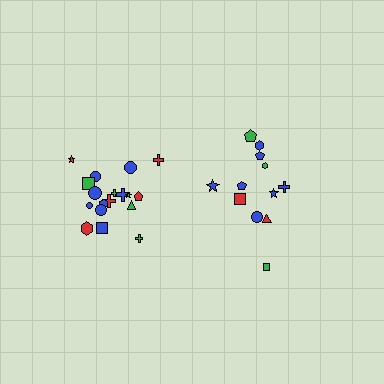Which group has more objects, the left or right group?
The left group.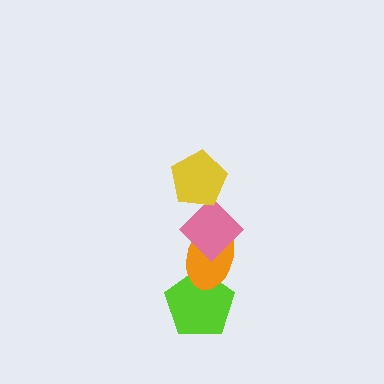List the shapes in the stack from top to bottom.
From top to bottom: the yellow pentagon, the pink diamond, the orange ellipse, the lime pentagon.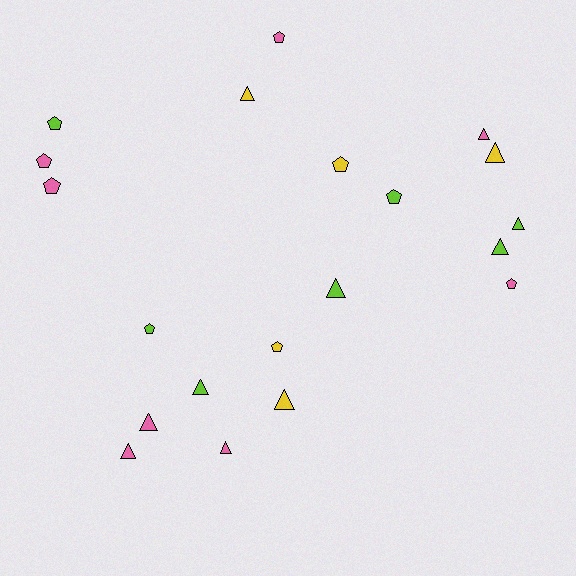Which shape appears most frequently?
Triangle, with 11 objects.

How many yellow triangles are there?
There are 3 yellow triangles.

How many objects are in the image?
There are 20 objects.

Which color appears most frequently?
Pink, with 8 objects.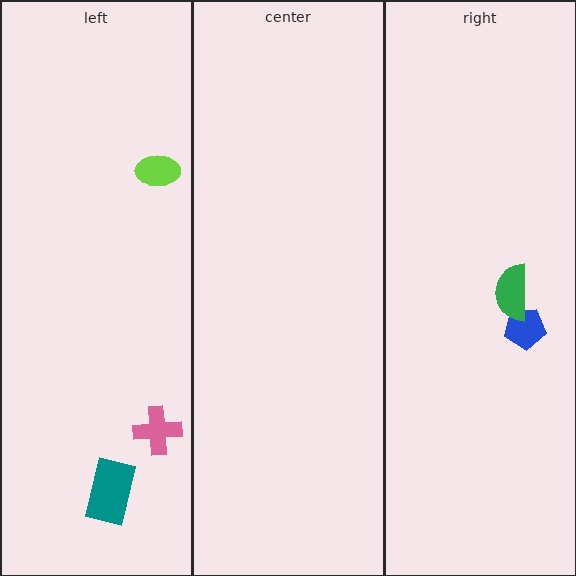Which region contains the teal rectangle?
The left region.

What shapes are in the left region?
The lime ellipse, the teal rectangle, the pink cross.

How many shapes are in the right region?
2.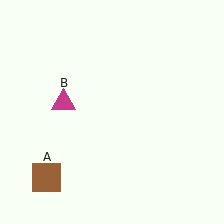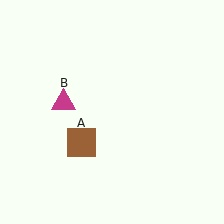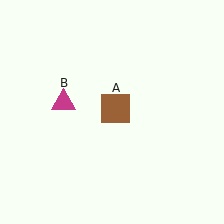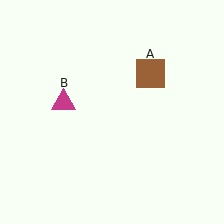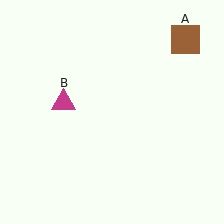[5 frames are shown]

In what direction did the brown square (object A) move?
The brown square (object A) moved up and to the right.